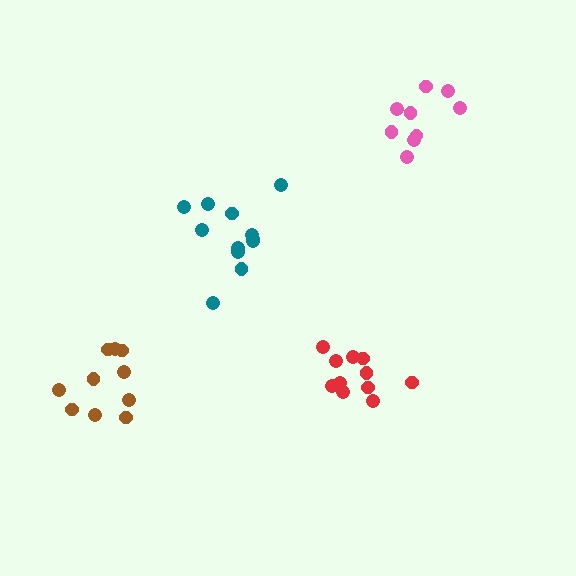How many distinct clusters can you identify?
There are 4 distinct clusters.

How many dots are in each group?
Group 1: 12 dots, Group 2: 11 dots, Group 3: 9 dots, Group 4: 10 dots (42 total).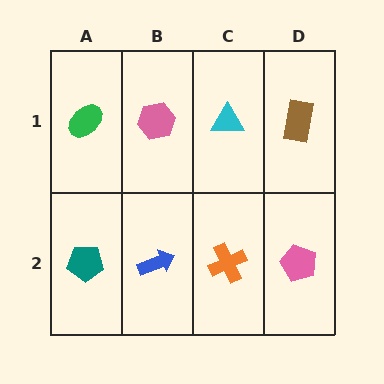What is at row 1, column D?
A brown rectangle.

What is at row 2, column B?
A blue arrow.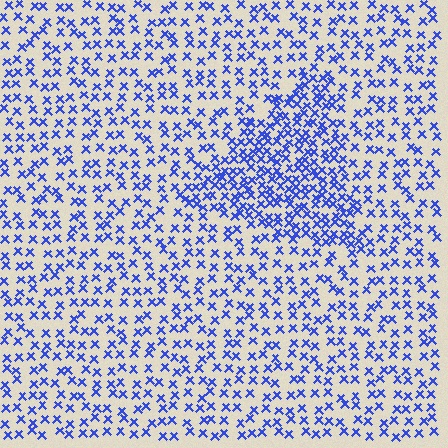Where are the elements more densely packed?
The elements are more densely packed inside the triangle boundary.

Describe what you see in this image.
The image contains small blue elements arranged at two different densities. A triangle-shaped region is visible where the elements are more densely packed than the surrounding area.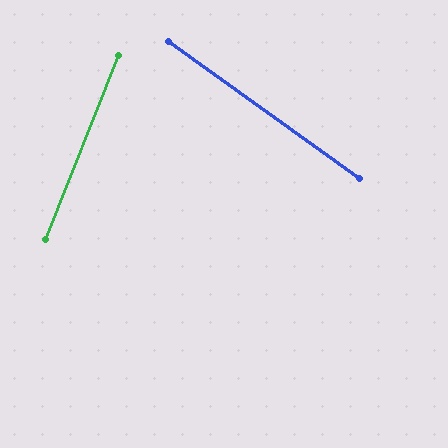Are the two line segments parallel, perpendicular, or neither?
Neither parallel nor perpendicular — they differ by about 76°.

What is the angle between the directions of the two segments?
Approximately 76 degrees.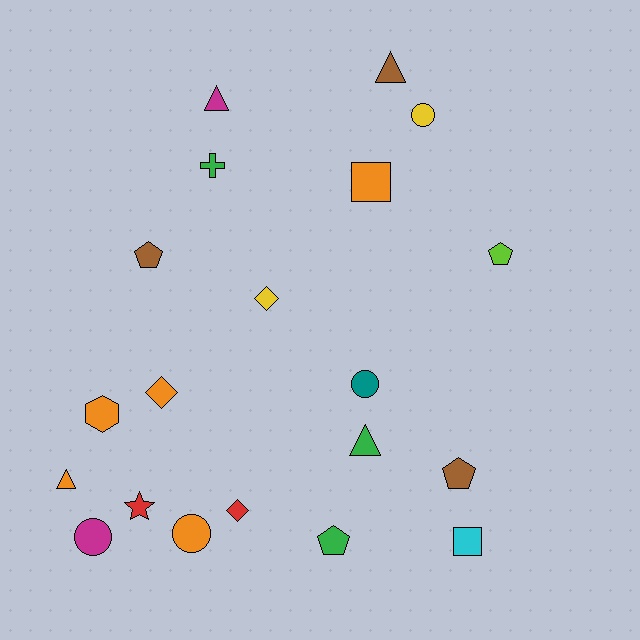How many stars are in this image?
There is 1 star.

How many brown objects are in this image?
There are 3 brown objects.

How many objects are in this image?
There are 20 objects.